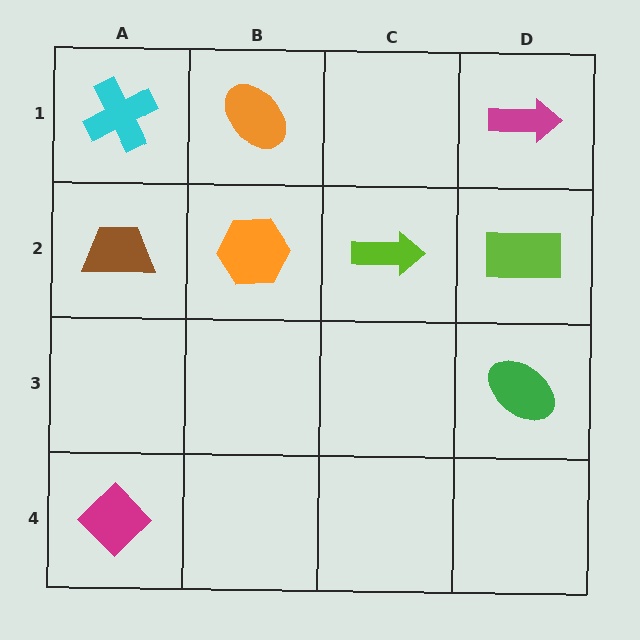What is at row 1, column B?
An orange ellipse.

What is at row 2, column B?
An orange hexagon.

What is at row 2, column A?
A brown trapezoid.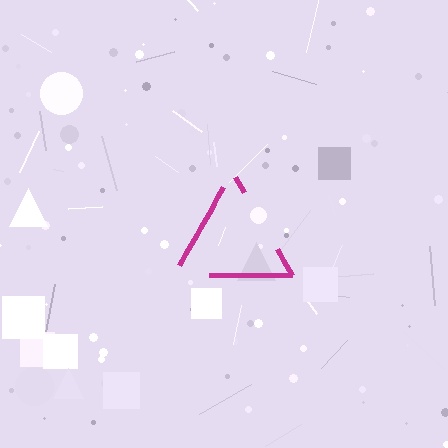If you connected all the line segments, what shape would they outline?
They would outline a triangle.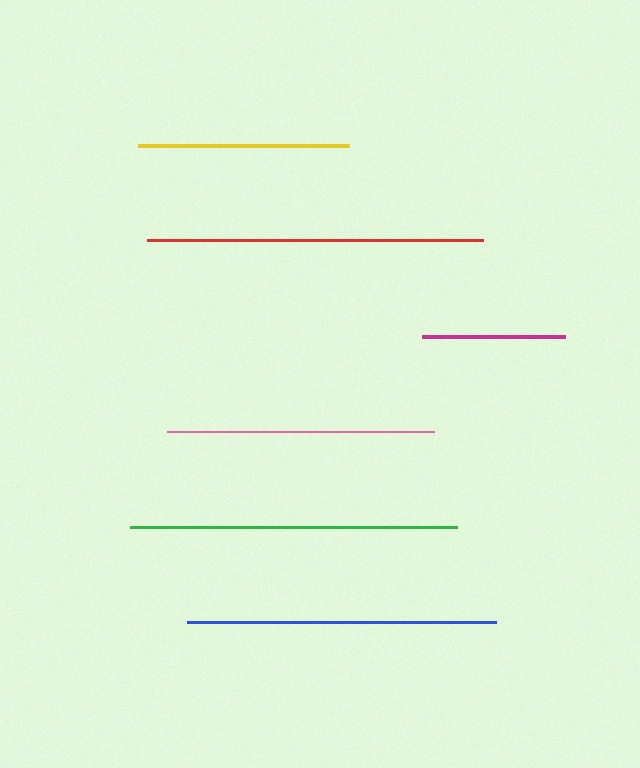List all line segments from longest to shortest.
From longest to shortest: red, green, blue, pink, yellow, magenta.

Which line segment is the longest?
The red line is the longest at approximately 335 pixels.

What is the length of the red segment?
The red segment is approximately 335 pixels long.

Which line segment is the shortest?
The magenta line is the shortest at approximately 143 pixels.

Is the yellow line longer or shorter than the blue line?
The blue line is longer than the yellow line.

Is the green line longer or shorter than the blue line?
The green line is longer than the blue line.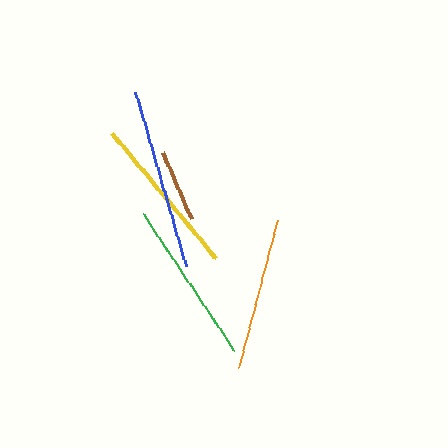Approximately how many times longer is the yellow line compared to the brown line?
The yellow line is approximately 2.3 times the length of the brown line.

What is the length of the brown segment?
The brown segment is approximately 73 pixels long.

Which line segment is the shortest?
The brown line is the shortest at approximately 73 pixels.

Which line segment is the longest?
The blue line is the longest at approximately 182 pixels.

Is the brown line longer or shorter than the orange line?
The orange line is longer than the brown line.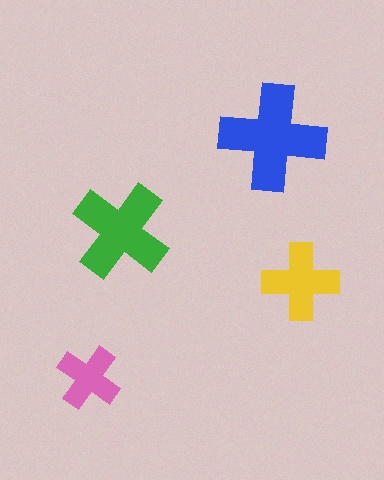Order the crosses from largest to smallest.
the blue one, the green one, the yellow one, the pink one.